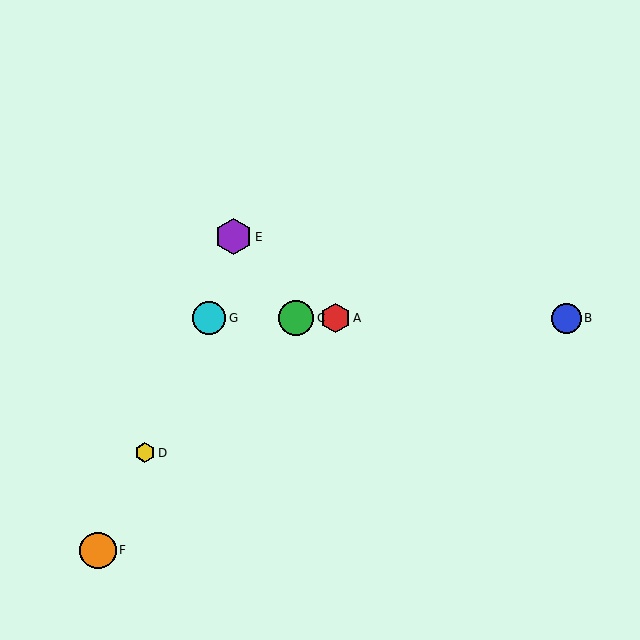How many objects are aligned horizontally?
4 objects (A, B, C, G) are aligned horizontally.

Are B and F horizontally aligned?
No, B is at y≈318 and F is at y≈550.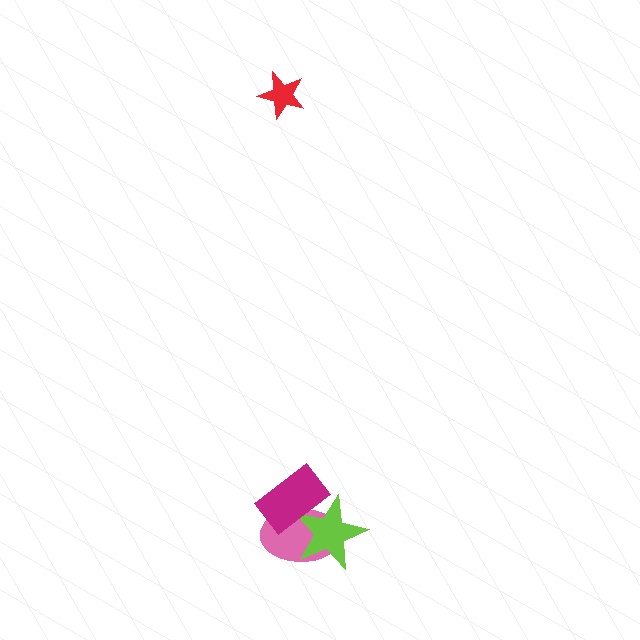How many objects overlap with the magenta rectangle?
2 objects overlap with the magenta rectangle.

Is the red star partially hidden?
No, no other shape covers it.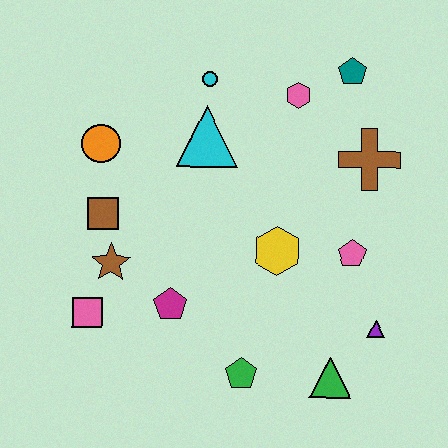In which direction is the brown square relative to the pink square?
The brown square is above the pink square.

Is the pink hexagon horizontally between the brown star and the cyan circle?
No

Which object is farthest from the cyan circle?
The green triangle is farthest from the cyan circle.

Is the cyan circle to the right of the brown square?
Yes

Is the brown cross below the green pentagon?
No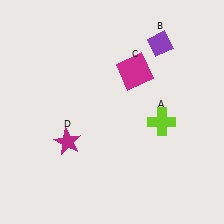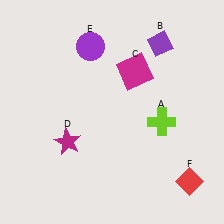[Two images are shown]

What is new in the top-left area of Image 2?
A purple circle (E) was added in the top-left area of Image 2.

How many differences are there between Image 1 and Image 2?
There are 2 differences between the two images.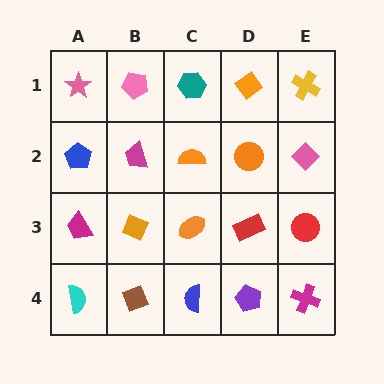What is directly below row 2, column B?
An orange diamond.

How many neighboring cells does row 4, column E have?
2.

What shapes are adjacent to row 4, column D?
A red rectangle (row 3, column D), a blue semicircle (row 4, column C), a magenta cross (row 4, column E).